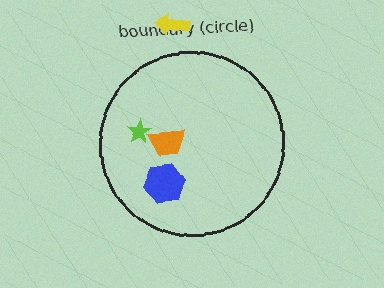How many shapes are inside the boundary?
3 inside, 1 outside.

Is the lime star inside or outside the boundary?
Inside.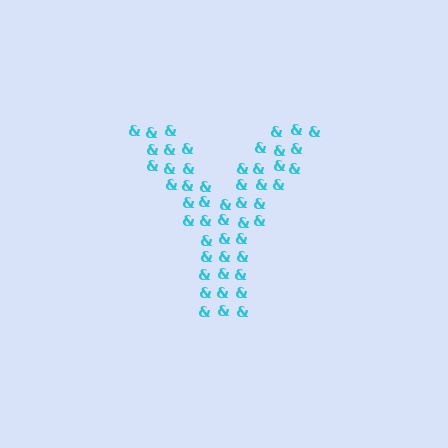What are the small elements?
The small elements are ampersands.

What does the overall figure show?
The overall figure shows the letter Y.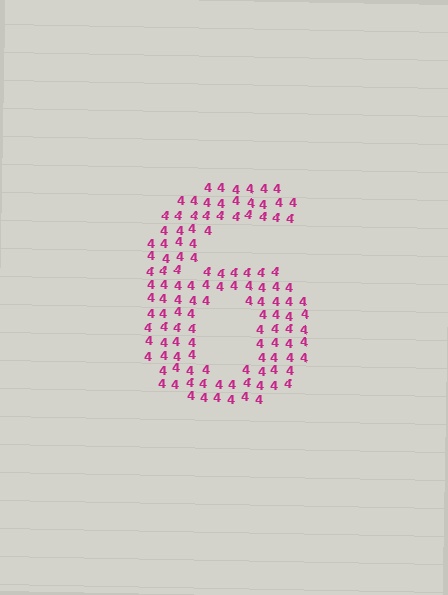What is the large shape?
The large shape is the digit 6.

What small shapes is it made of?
It is made of small digit 4's.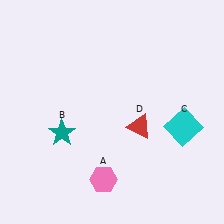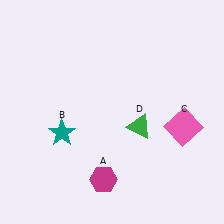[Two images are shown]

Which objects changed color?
A changed from pink to magenta. C changed from cyan to pink. D changed from red to green.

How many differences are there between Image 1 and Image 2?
There are 3 differences between the two images.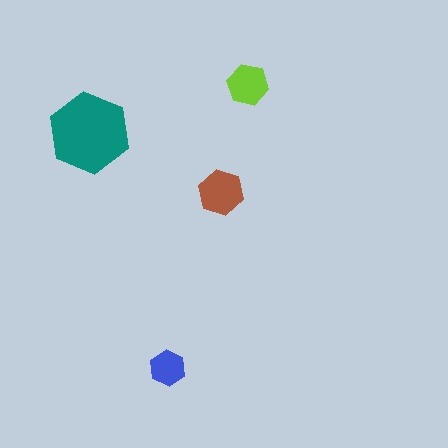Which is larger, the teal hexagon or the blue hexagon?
The teal one.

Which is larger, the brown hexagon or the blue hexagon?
The brown one.